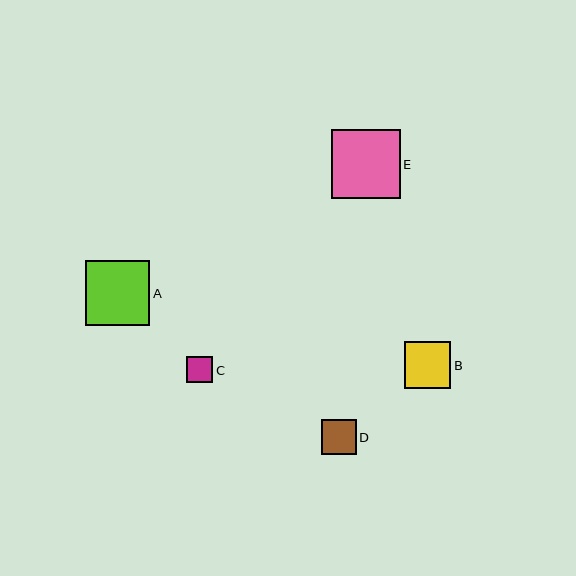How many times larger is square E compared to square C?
Square E is approximately 2.7 times the size of square C.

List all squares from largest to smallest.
From largest to smallest: E, A, B, D, C.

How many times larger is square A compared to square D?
Square A is approximately 1.8 times the size of square D.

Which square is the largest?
Square E is the largest with a size of approximately 69 pixels.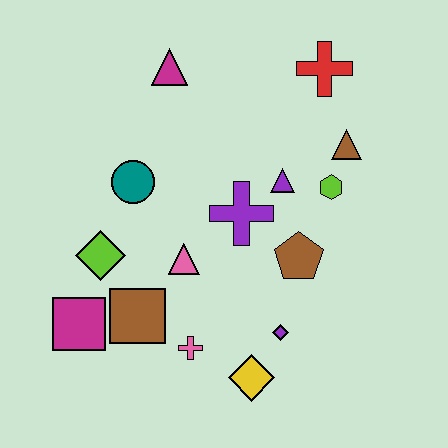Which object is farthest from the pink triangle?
The red cross is farthest from the pink triangle.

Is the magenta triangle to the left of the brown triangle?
Yes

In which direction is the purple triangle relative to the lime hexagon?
The purple triangle is to the left of the lime hexagon.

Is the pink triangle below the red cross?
Yes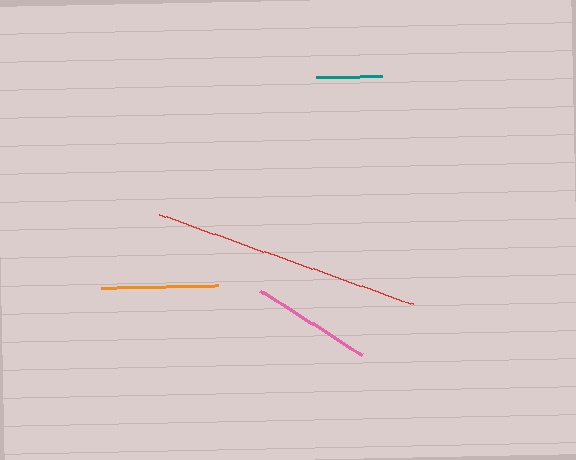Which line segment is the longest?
The red line is the longest at approximately 269 pixels.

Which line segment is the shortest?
The teal line is the shortest at approximately 66 pixels.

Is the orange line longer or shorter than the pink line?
The pink line is longer than the orange line.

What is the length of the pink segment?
The pink segment is approximately 119 pixels long.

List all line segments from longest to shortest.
From longest to shortest: red, pink, orange, teal.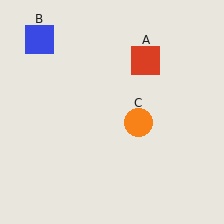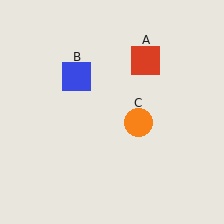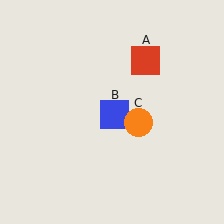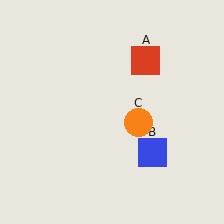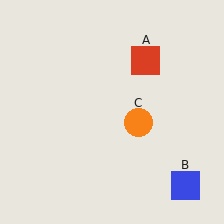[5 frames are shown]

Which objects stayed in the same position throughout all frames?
Red square (object A) and orange circle (object C) remained stationary.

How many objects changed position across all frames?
1 object changed position: blue square (object B).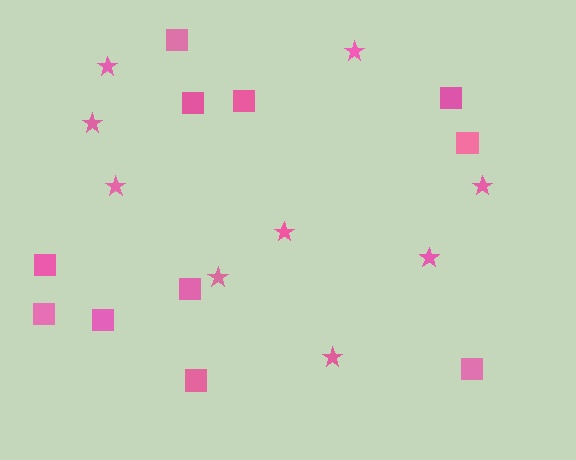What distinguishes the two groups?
There are 2 groups: one group of stars (9) and one group of squares (11).